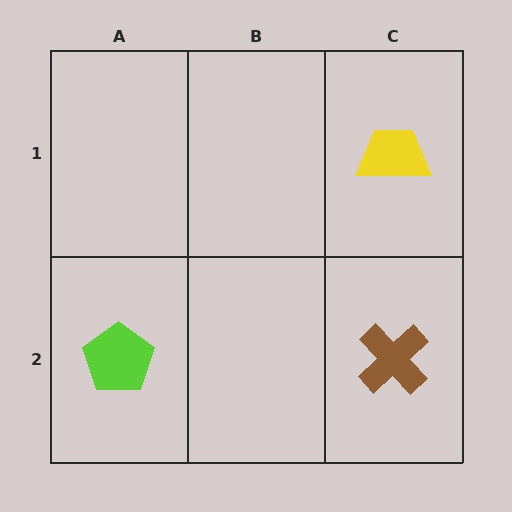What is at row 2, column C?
A brown cross.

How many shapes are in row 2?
2 shapes.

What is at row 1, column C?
A yellow trapezoid.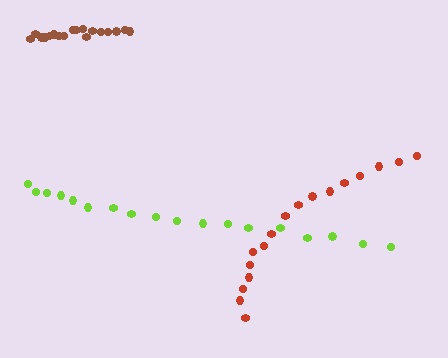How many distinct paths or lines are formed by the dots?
There are 3 distinct paths.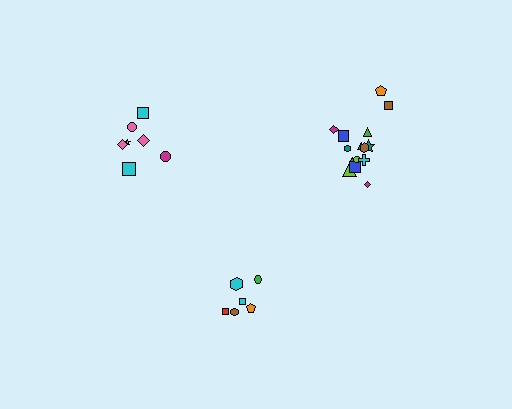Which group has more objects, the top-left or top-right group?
The top-right group.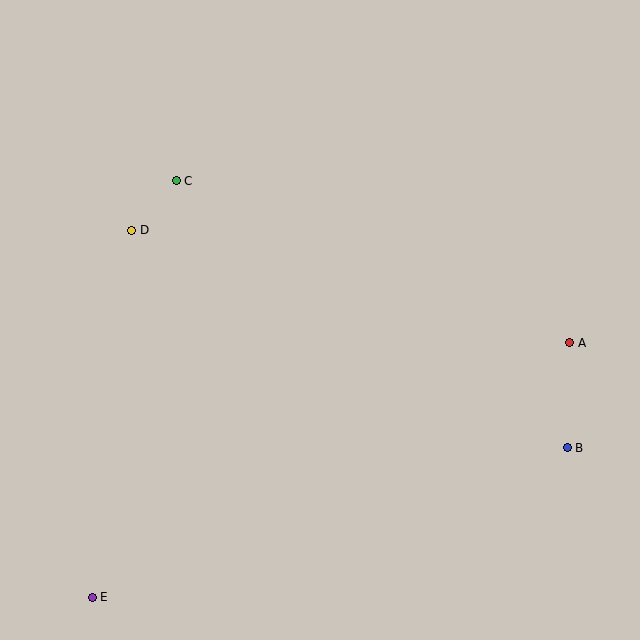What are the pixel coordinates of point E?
Point E is at (92, 597).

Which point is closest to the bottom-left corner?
Point E is closest to the bottom-left corner.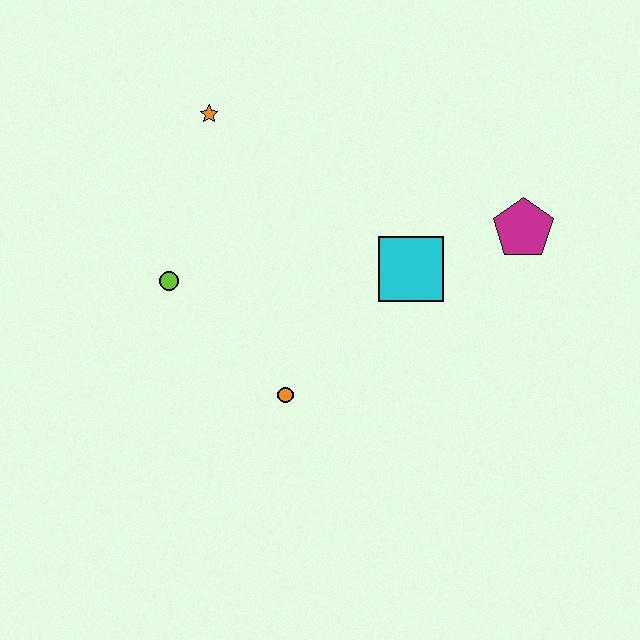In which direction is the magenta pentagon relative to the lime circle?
The magenta pentagon is to the right of the lime circle.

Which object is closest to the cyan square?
The magenta pentagon is closest to the cyan square.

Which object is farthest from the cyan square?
The orange star is farthest from the cyan square.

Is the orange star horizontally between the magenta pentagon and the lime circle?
Yes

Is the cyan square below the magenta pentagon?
Yes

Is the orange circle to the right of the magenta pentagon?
No